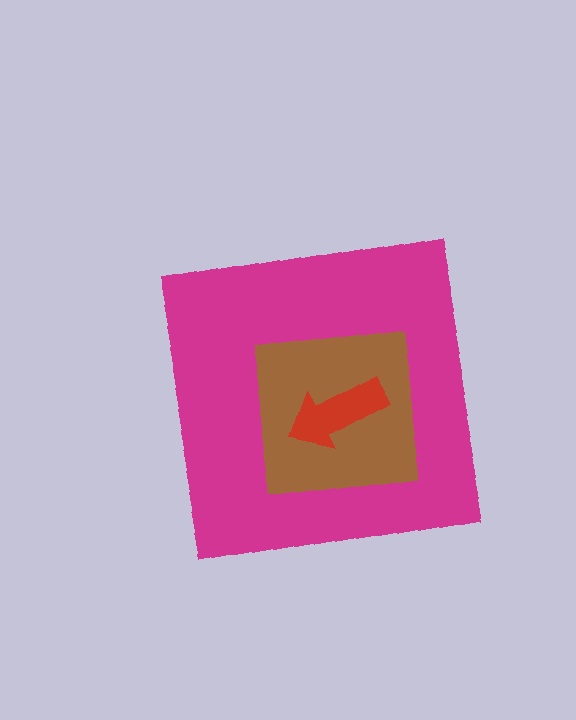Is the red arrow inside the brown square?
Yes.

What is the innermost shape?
The red arrow.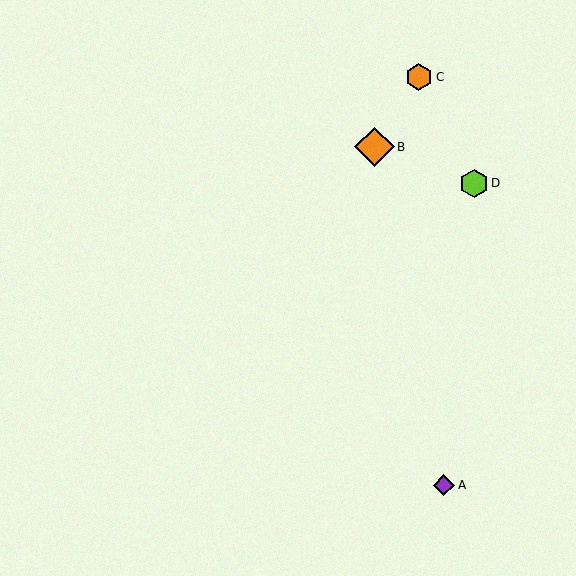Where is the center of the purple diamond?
The center of the purple diamond is at (444, 485).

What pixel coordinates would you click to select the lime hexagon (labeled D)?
Click at (474, 184) to select the lime hexagon D.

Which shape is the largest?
The orange diamond (labeled B) is the largest.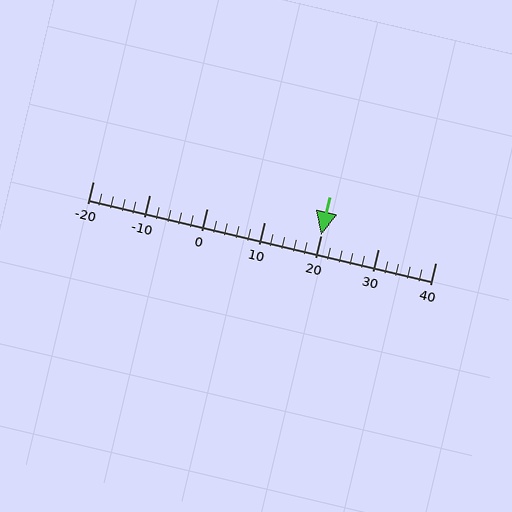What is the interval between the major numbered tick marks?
The major tick marks are spaced 10 units apart.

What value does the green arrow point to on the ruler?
The green arrow points to approximately 20.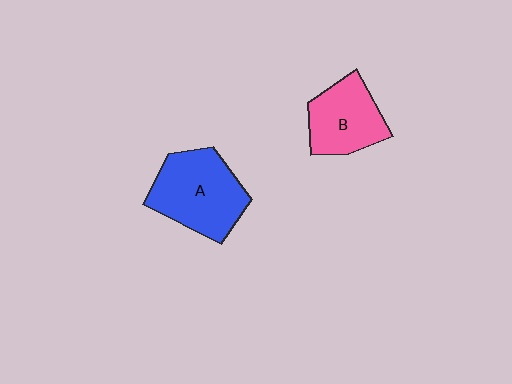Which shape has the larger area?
Shape A (blue).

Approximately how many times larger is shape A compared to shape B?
Approximately 1.3 times.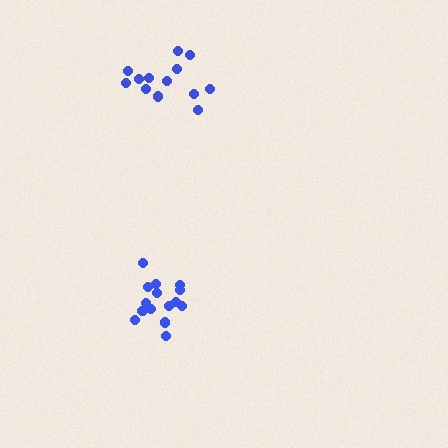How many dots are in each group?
Group 1: 16 dots, Group 2: 13 dots (29 total).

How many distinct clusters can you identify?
There are 2 distinct clusters.